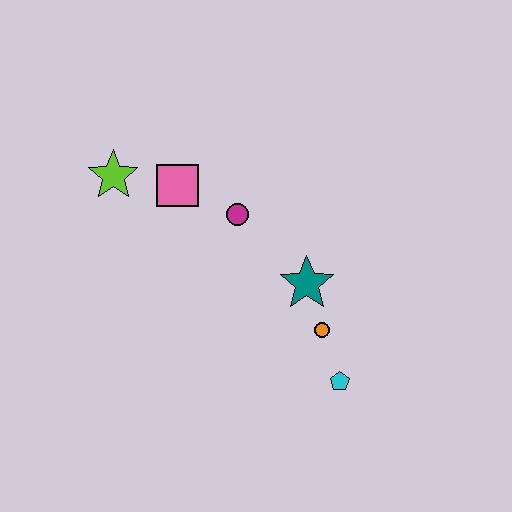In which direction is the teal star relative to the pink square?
The teal star is to the right of the pink square.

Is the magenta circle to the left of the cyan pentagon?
Yes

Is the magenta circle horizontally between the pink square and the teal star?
Yes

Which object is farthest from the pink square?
The cyan pentagon is farthest from the pink square.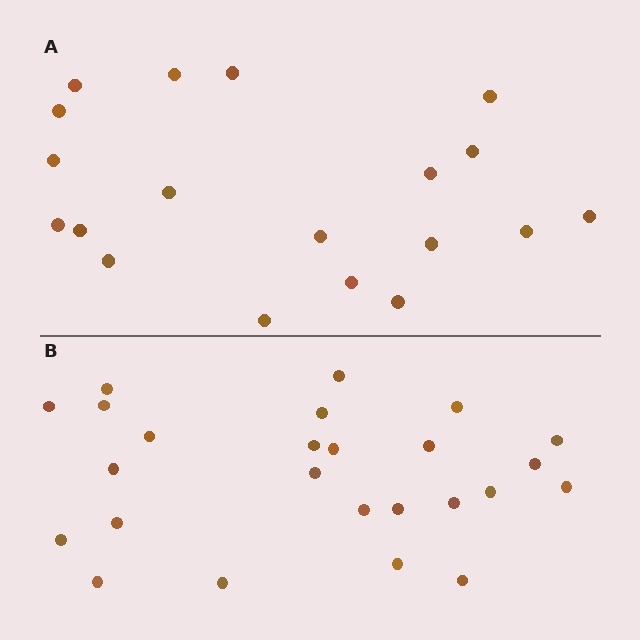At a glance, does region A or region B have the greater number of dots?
Region B (the bottom region) has more dots.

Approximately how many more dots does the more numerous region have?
Region B has about 6 more dots than region A.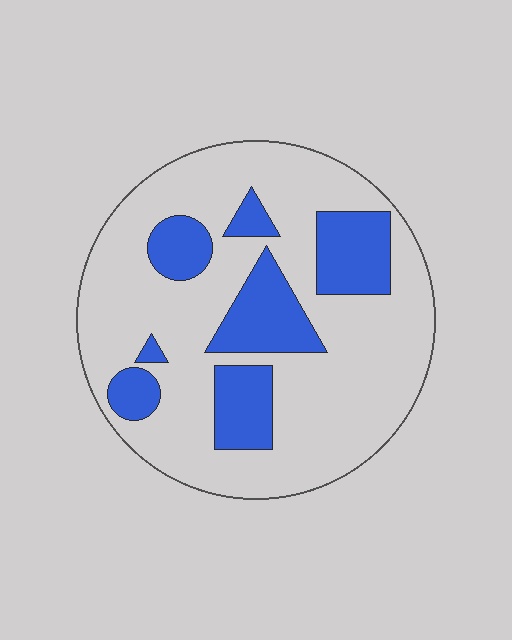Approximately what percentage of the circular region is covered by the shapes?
Approximately 25%.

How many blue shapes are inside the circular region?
7.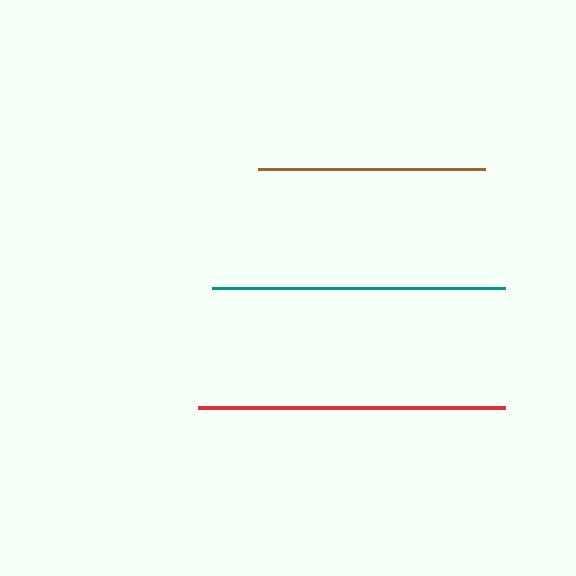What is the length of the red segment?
The red segment is approximately 307 pixels long.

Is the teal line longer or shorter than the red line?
The red line is longer than the teal line.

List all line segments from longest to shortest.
From longest to shortest: red, teal, brown.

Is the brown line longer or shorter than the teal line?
The teal line is longer than the brown line.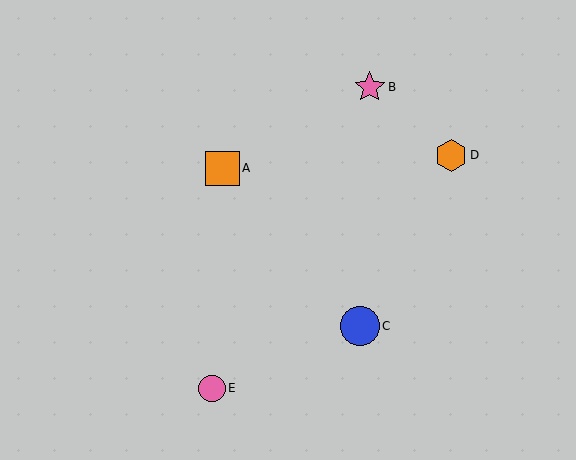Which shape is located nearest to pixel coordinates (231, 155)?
The orange square (labeled A) at (222, 168) is nearest to that location.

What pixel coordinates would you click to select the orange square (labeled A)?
Click at (222, 168) to select the orange square A.